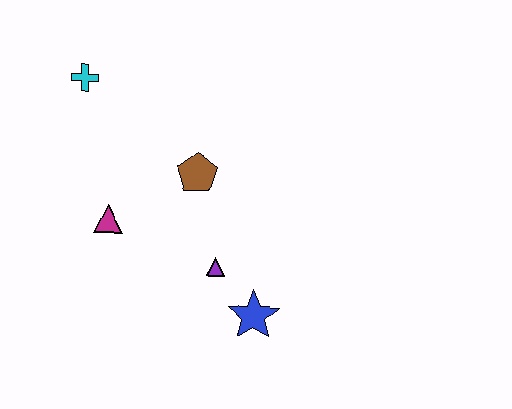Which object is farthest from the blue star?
The cyan cross is farthest from the blue star.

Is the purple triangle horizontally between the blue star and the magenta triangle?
Yes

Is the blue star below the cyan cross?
Yes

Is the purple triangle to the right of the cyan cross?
Yes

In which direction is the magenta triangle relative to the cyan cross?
The magenta triangle is below the cyan cross.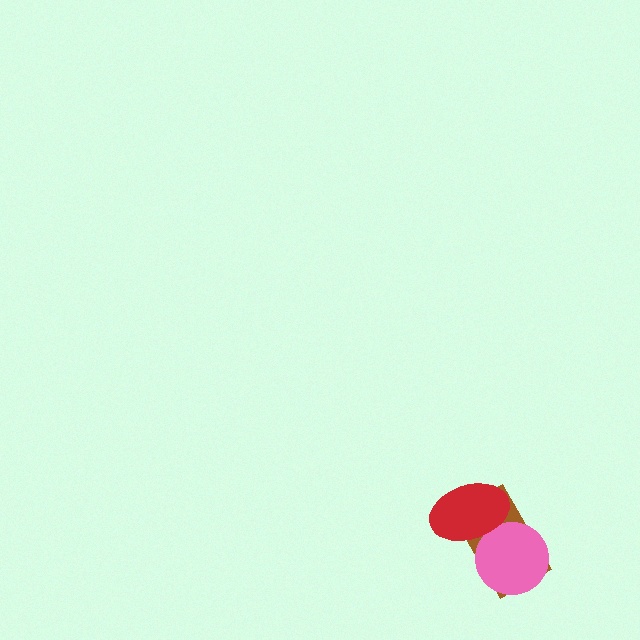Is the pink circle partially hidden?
Yes, it is partially covered by another shape.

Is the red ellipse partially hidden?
No, no other shape covers it.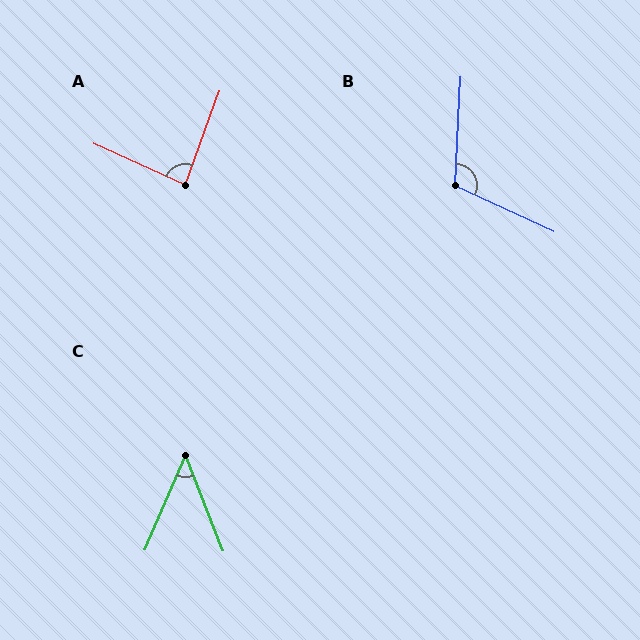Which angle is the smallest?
C, at approximately 44 degrees.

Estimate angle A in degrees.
Approximately 86 degrees.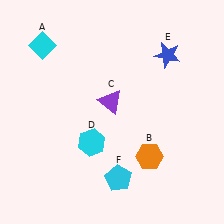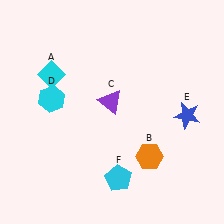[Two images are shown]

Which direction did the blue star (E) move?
The blue star (E) moved down.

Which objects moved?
The objects that moved are: the cyan diamond (A), the cyan hexagon (D), the blue star (E).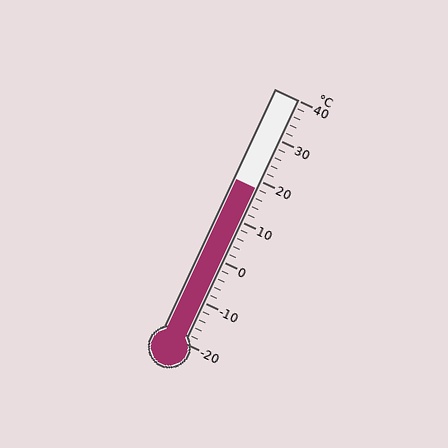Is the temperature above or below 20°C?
The temperature is below 20°C.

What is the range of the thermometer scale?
The thermometer scale ranges from -20°C to 40°C.